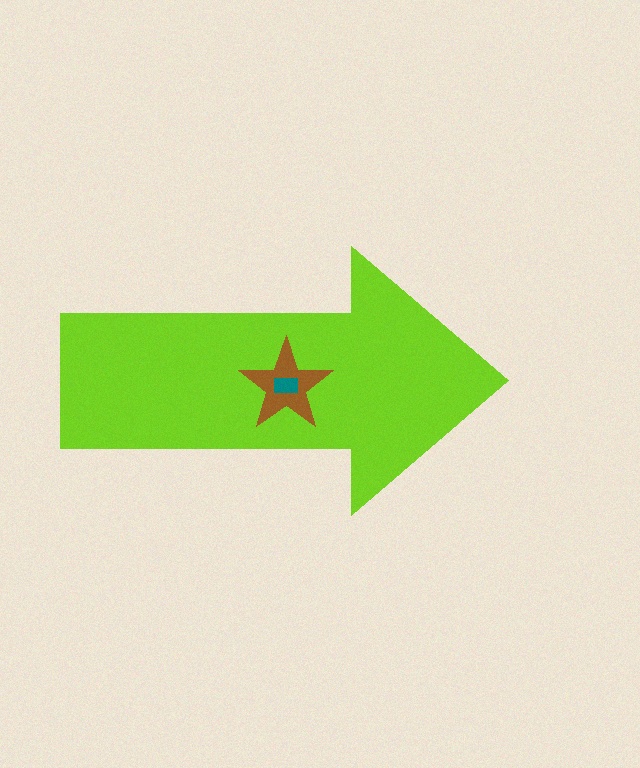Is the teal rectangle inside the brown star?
Yes.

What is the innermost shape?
The teal rectangle.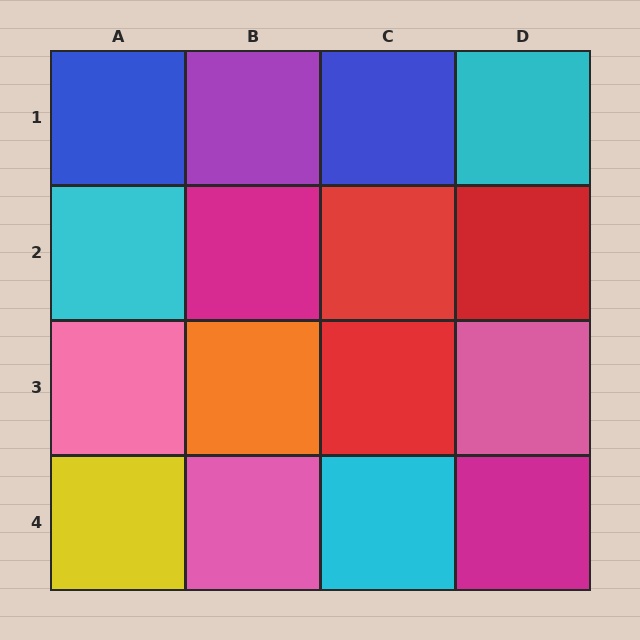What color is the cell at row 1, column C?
Blue.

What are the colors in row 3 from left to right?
Pink, orange, red, pink.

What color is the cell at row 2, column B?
Magenta.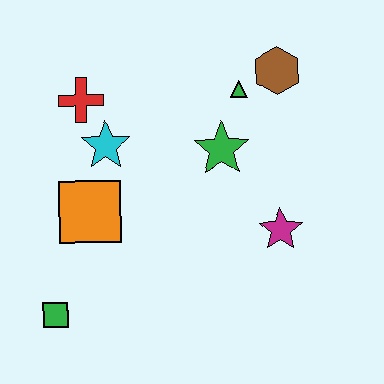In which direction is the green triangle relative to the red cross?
The green triangle is to the right of the red cross.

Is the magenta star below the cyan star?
Yes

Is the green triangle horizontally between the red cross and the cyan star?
No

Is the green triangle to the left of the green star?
No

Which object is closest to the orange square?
The cyan star is closest to the orange square.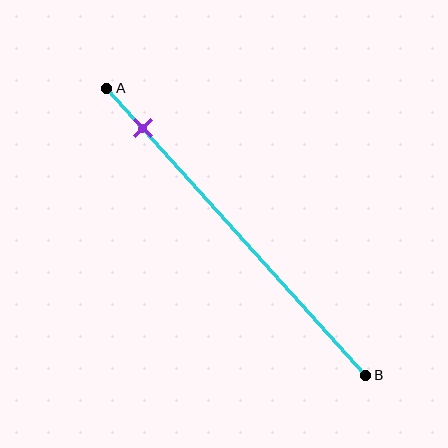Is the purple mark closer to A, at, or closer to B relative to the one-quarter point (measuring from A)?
The purple mark is closer to point A than the one-quarter point of segment AB.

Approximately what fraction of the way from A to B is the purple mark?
The purple mark is approximately 15% of the way from A to B.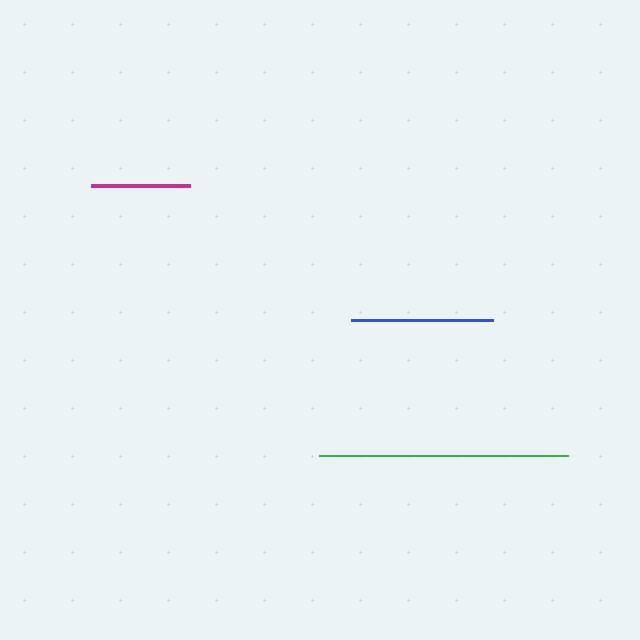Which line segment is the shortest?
The magenta line is the shortest at approximately 99 pixels.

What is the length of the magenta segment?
The magenta segment is approximately 99 pixels long.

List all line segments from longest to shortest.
From longest to shortest: green, blue, magenta.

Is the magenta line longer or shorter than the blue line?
The blue line is longer than the magenta line.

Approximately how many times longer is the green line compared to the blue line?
The green line is approximately 1.7 times the length of the blue line.